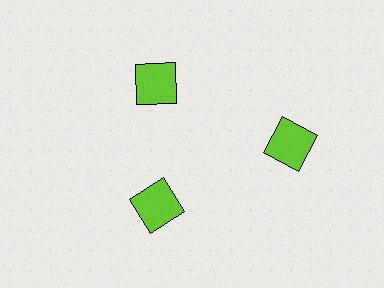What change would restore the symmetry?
The symmetry would be restored by moving it inward, back onto the ring so that all 3 squares sit at equal angles and equal distance from the center.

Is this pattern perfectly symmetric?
No. The 3 lime squares are arranged in a ring, but one element near the 3 o'clock position is pushed outward from the center, breaking the 3-fold rotational symmetry.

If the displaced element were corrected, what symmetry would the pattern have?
It would have 3-fold rotational symmetry — the pattern would map onto itself every 120 degrees.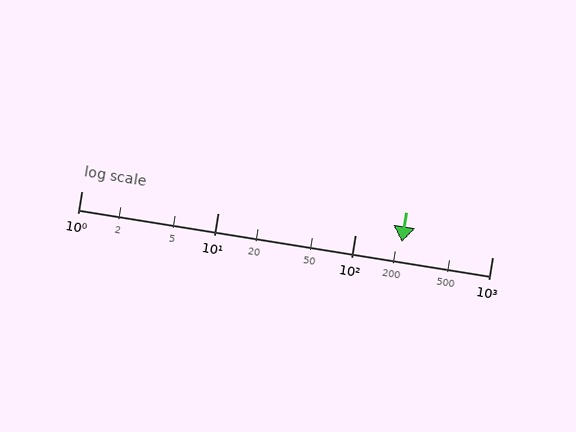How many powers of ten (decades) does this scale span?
The scale spans 3 decades, from 1 to 1000.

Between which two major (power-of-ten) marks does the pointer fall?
The pointer is between 100 and 1000.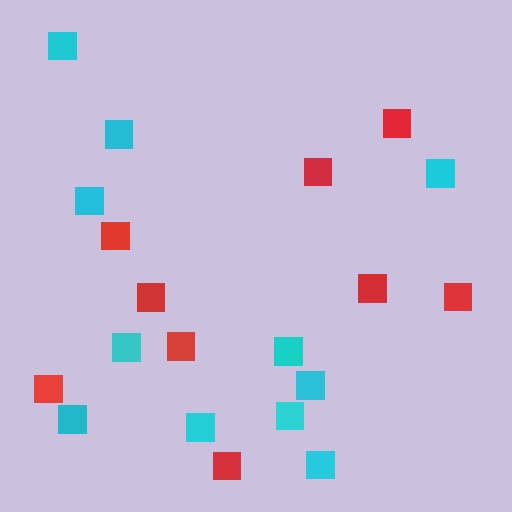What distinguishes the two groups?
There are 2 groups: one group of red squares (9) and one group of cyan squares (11).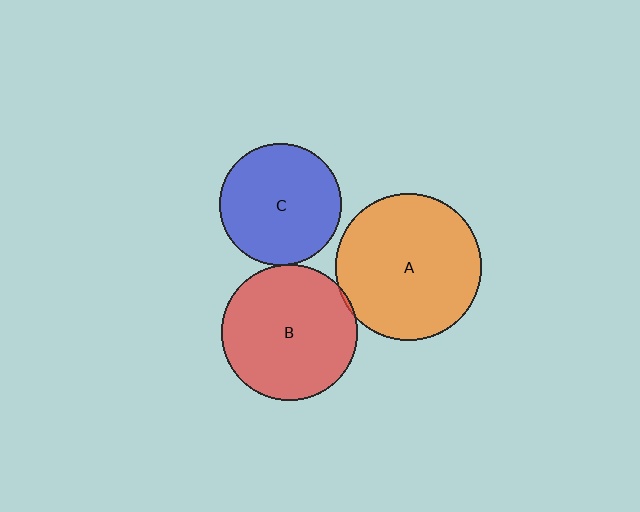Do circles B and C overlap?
Yes.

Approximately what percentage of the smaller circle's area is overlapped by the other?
Approximately 5%.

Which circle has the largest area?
Circle A (orange).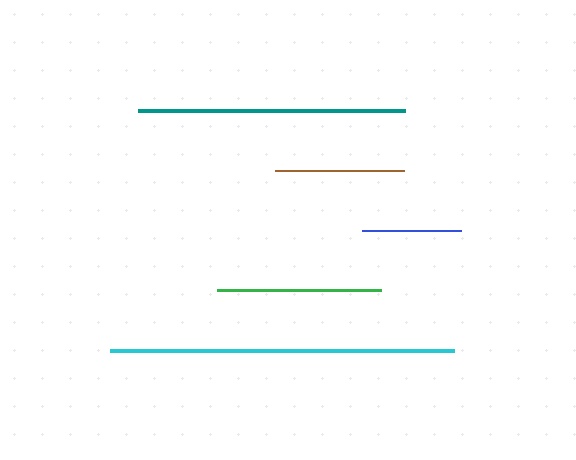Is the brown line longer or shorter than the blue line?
The brown line is longer than the blue line.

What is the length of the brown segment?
The brown segment is approximately 129 pixels long.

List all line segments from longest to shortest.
From longest to shortest: cyan, teal, green, brown, blue.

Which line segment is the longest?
The cyan line is the longest at approximately 343 pixels.